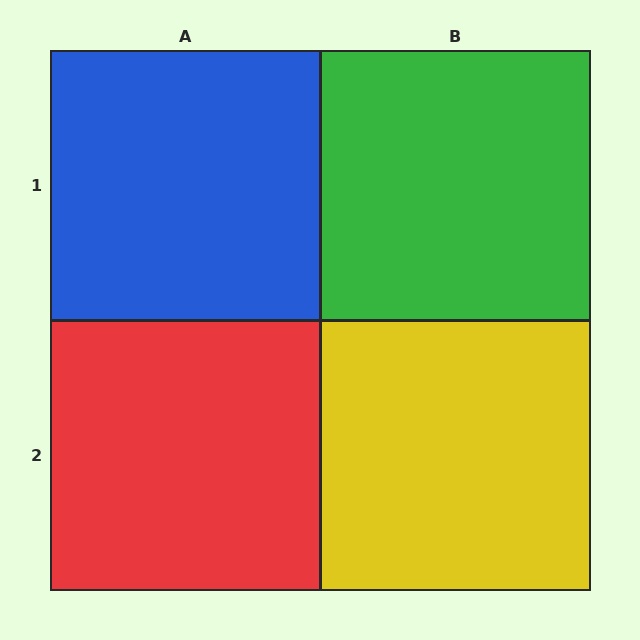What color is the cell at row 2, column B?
Yellow.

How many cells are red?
1 cell is red.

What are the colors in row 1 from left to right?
Blue, green.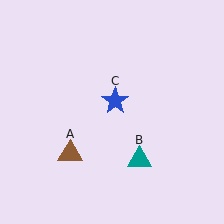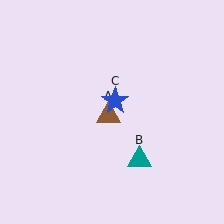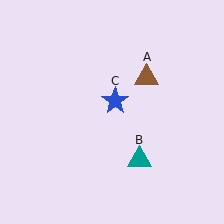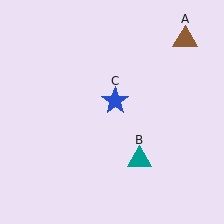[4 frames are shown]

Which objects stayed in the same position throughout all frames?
Teal triangle (object B) and blue star (object C) remained stationary.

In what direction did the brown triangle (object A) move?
The brown triangle (object A) moved up and to the right.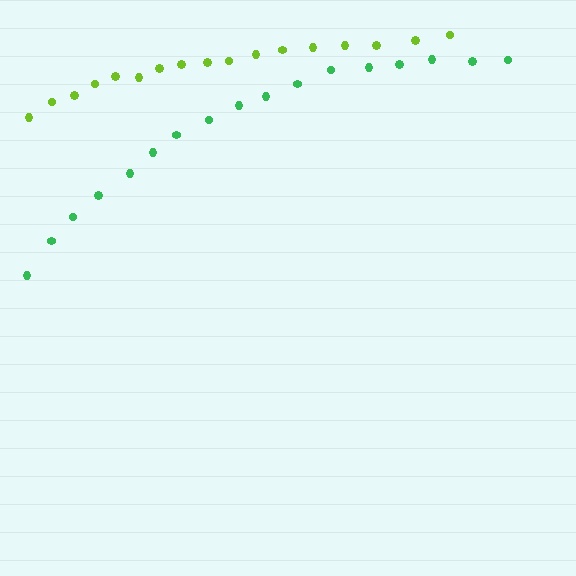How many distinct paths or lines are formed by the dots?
There are 2 distinct paths.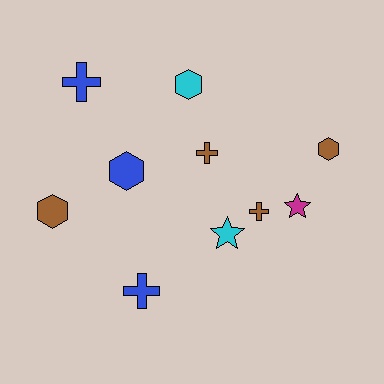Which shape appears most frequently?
Cross, with 4 objects.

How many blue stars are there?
There are no blue stars.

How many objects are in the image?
There are 10 objects.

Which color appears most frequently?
Brown, with 4 objects.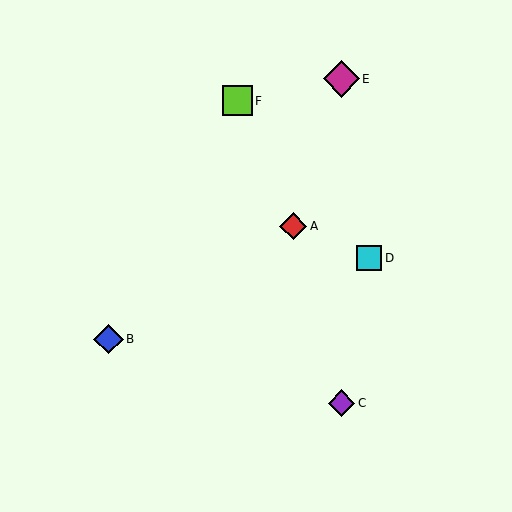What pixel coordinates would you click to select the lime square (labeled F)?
Click at (237, 101) to select the lime square F.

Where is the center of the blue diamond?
The center of the blue diamond is at (108, 339).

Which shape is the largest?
The magenta diamond (labeled E) is the largest.